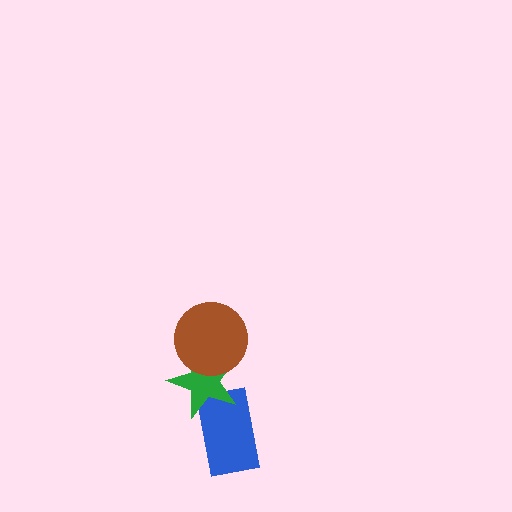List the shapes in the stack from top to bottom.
From top to bottom: the brown circle, the green star, the blue rectangle.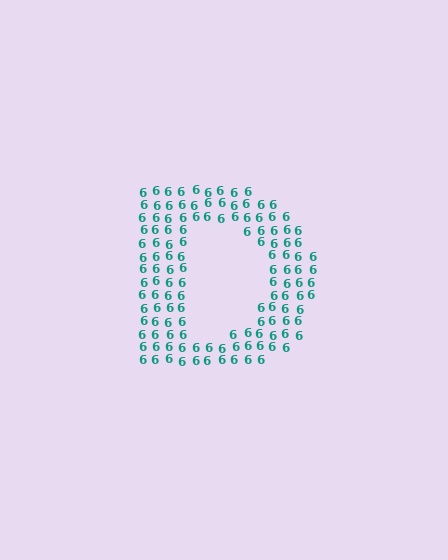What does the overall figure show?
The overall figure shows the letter D.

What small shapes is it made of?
It is made of small digit 6's.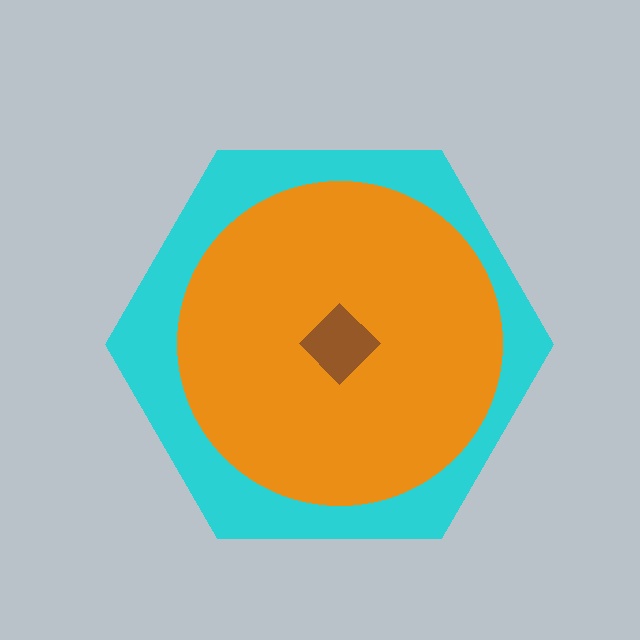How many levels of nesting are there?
3.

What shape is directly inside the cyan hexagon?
The orange circle.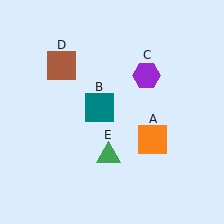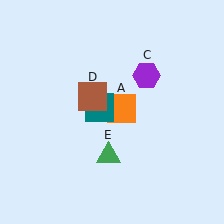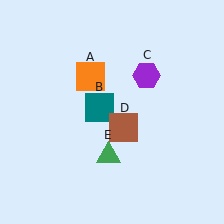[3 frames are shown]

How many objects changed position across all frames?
2 objects changed position: orange square (object A), brown square (object D).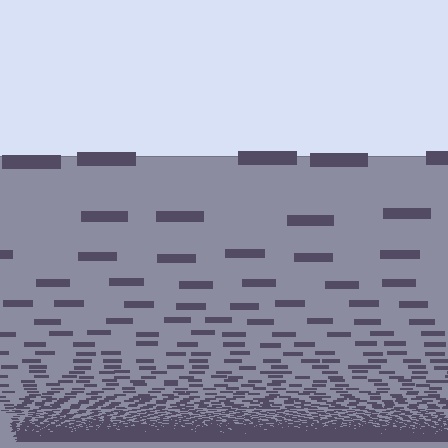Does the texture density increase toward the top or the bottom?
Density increases toward the bottom.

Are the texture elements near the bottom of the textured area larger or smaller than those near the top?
Smaller. The gradient is inverted — elements near the bottom are smaller and denser.